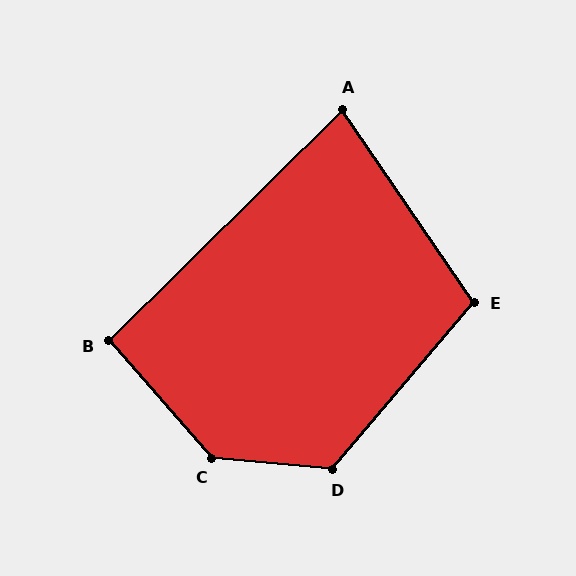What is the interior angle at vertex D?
Approximately 125 degrees (obtuse).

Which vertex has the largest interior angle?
C, at approximately 136 degrees.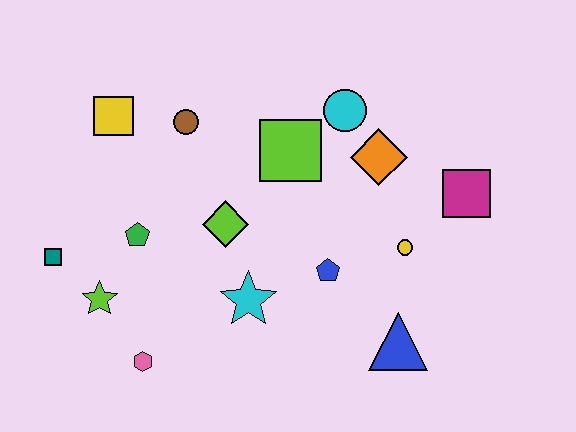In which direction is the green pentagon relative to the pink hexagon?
The green pentagon is above the pink hexagon.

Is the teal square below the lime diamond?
Yes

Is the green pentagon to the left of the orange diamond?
Yes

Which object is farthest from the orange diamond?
The teal square is farthest from the orange diamond.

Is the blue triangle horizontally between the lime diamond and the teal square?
No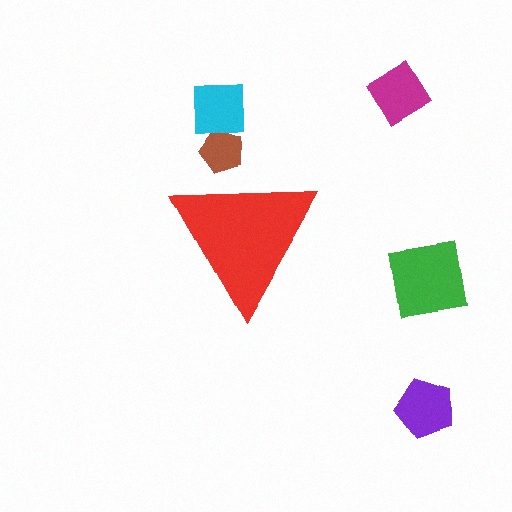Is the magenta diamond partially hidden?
No, the magenta diamond is fully visible.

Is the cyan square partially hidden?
No, the cyan square is fully visible.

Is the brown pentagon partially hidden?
Yes, the brown pentagon is partially hidden behind the red triangle.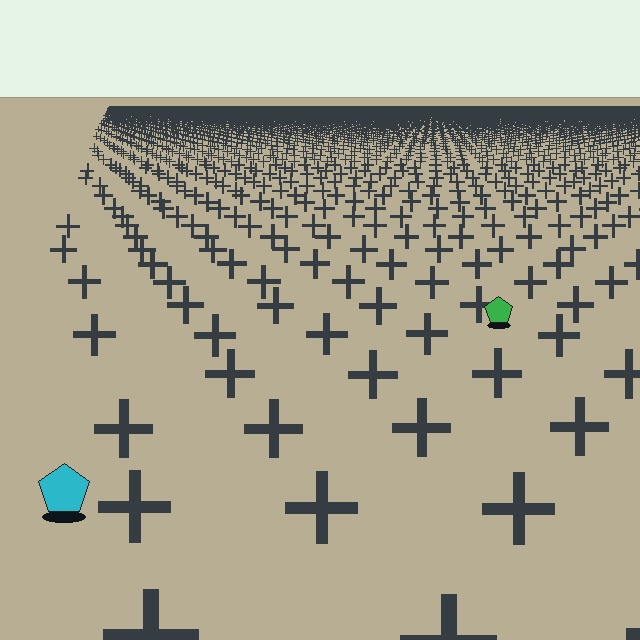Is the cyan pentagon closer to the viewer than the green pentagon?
Yes. The cyan pentagon is closer — you can tell from the texture gradient: the ground texture is coarser near it.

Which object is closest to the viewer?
The cyan pentagon is closest. The texture marks near it are larger and more spread out.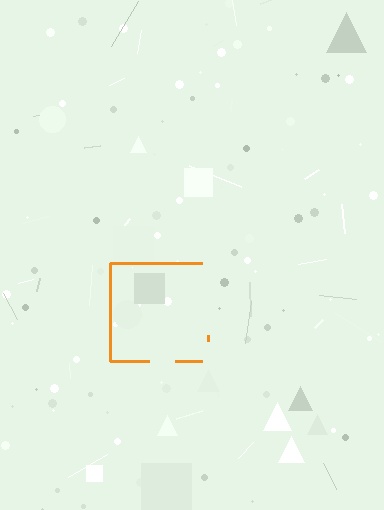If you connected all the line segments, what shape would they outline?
They would outline a square.